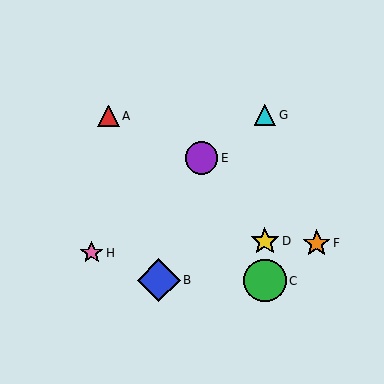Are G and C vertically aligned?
Yes, both are at x≈265.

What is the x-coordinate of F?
Object F is at x≈317.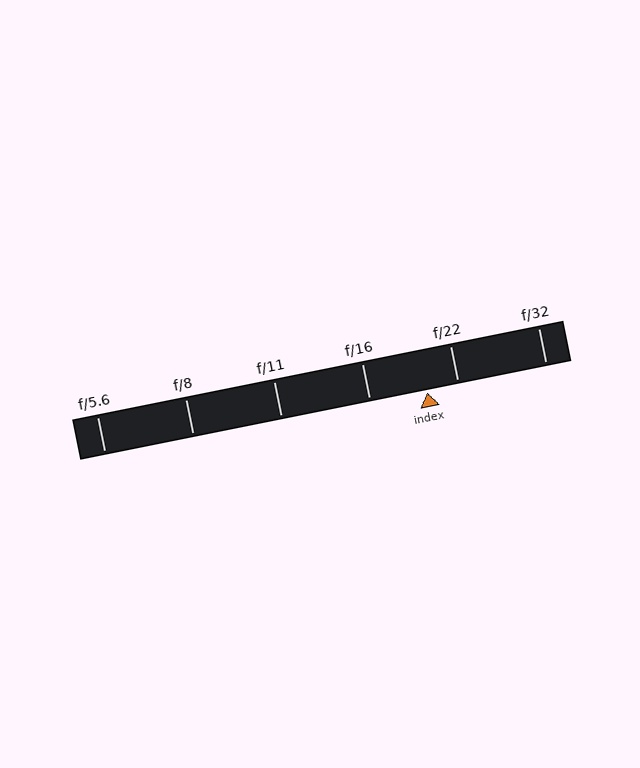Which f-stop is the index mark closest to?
The index mark is closest to f/22.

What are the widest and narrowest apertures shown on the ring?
The widest aperture shown is f/5.6 and the narrowest is f/32.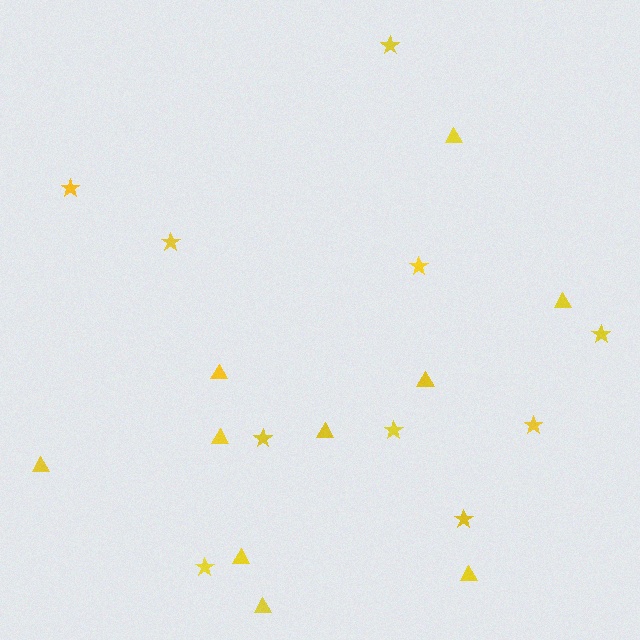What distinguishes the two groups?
There are 2 groups: one group of stars (10) and one group of triangles (10).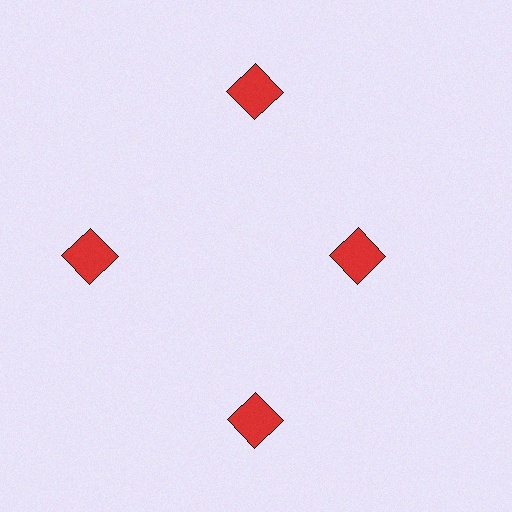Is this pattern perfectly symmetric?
No. The 4 red squares are arranged in a ring, but one element near the 3 o'clock position is pulled inward toward the center, breaking the 4-fold rotational symmetry.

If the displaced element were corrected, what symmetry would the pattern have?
It would have 4-fold rotational symmetry — the pattern would map onto itself every 90 degrees.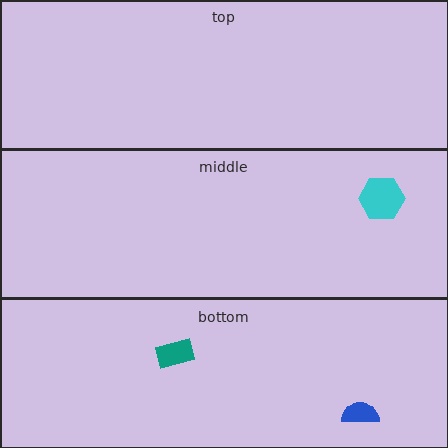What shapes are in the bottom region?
The teal rectangle, the blue semicircle.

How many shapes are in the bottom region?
2.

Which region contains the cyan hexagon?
The middle region.